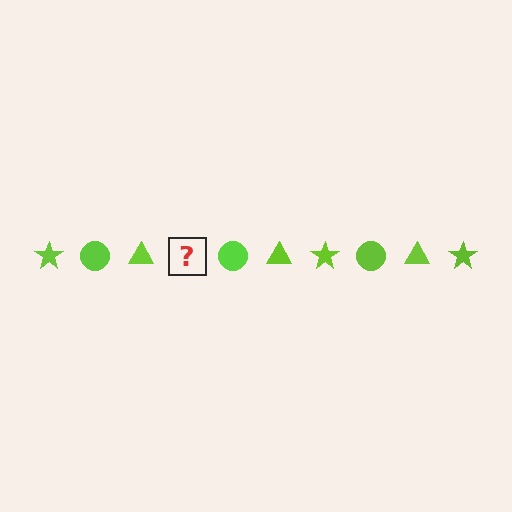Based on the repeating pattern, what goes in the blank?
The blank should be a lime star.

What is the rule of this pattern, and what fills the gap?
The rule is that the pattern cycles through star, circle, triangle shapes in lime. The gap should be filled with a lime star.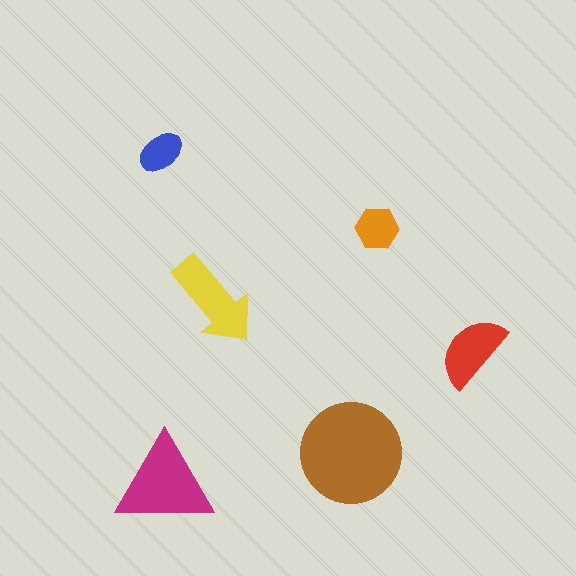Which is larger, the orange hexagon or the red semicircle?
The red semicircle.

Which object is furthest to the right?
The red semicircle is rightmost.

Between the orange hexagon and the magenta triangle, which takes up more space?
The magenta triangle.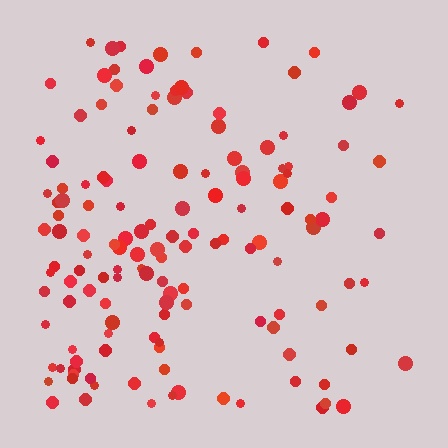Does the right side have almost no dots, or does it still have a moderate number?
Still a moderate number, just noticeably fewer than the left.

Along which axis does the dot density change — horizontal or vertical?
Horizontal.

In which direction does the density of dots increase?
From right to left, with the left side densest.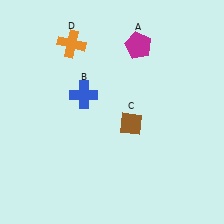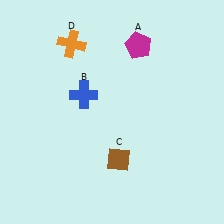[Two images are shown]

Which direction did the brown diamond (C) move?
The brown diamond (C) moved down.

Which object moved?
The brown diamond (C) moved down.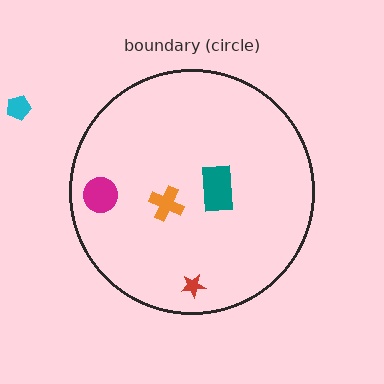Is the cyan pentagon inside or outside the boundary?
Outside.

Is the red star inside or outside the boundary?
Inside.